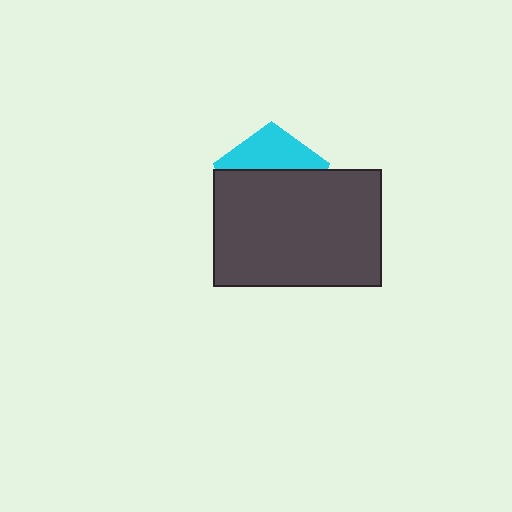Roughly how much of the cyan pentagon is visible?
A small part of it is visible (roughly 35%).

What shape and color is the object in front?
The object in front is a dark gray rectangle.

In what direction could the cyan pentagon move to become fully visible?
The cyan pentagon could move up. That would shift it out from behind the dark gray rectangle entirely.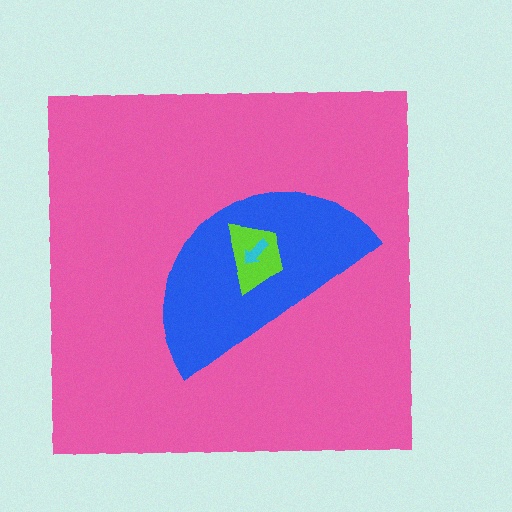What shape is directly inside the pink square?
The blue semicircle.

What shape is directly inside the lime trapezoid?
The cyan arrow.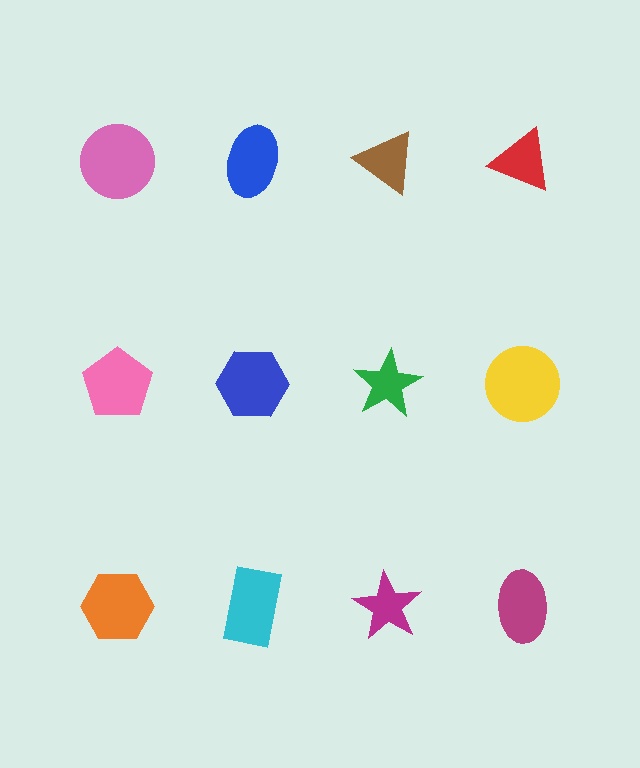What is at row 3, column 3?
A magenta star.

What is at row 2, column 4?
A yellow circle.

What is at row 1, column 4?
A red triangle.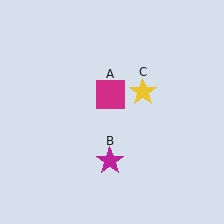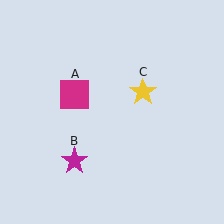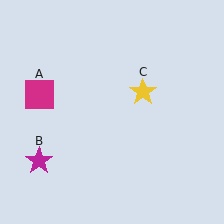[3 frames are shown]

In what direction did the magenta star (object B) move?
The magenta star (object B) moved left.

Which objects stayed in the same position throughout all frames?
Yellow star (object C) remained stationary.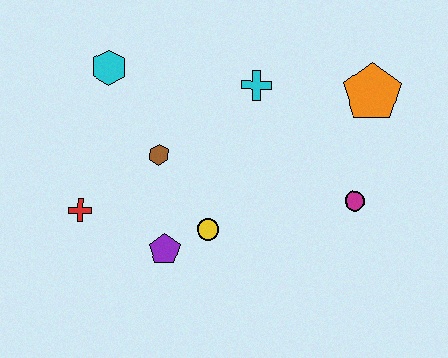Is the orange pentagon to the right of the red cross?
Yes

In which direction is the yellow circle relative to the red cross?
The yellow circle is to the right of the red cross.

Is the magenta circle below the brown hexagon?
Yes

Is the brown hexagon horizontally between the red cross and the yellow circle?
Yes